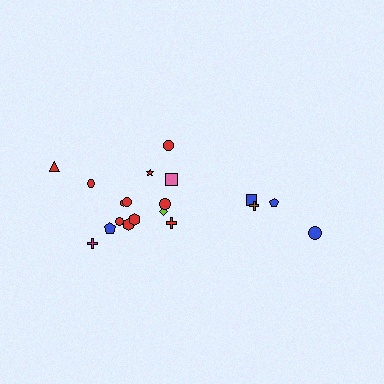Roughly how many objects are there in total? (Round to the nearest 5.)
Roughly 20 objects in total.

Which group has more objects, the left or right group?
The left group.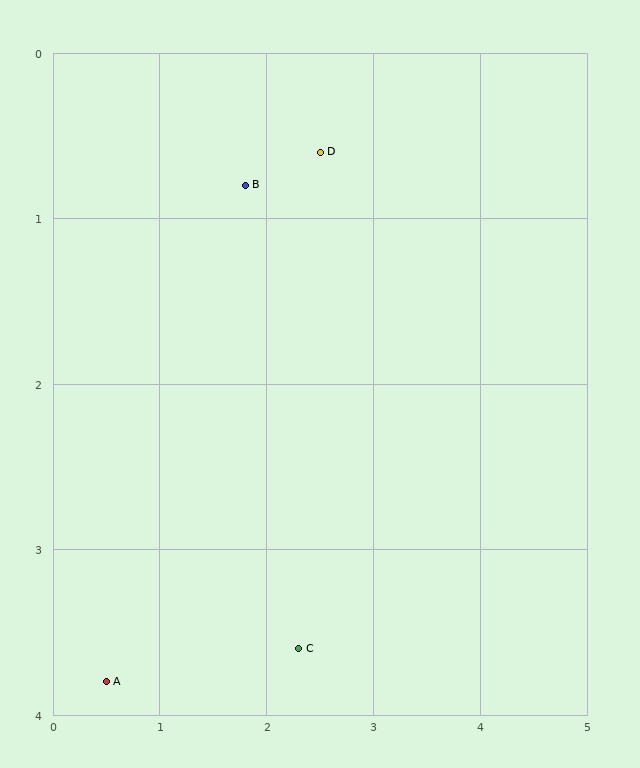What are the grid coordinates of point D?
Point D is at approximately (2.5, 0.6).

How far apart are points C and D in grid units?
Points C and D are about 3.0 grid units apart.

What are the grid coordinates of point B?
Point B is at approximately (1.8, 0.8).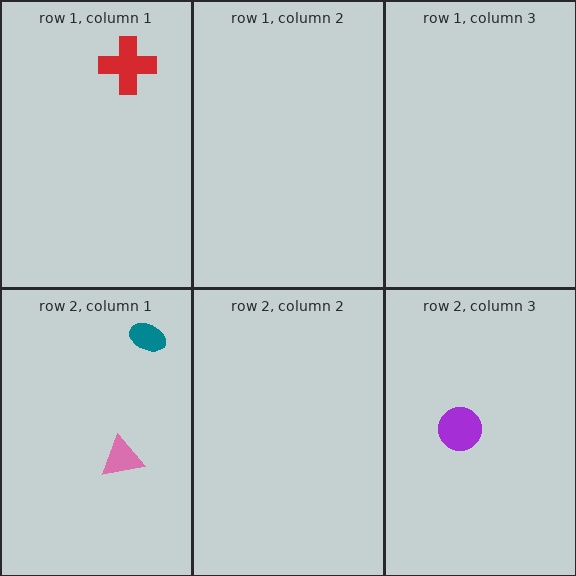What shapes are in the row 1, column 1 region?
The red cross.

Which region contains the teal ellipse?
The row 2, column 1 region.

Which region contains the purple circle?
The row 2, column 3 region.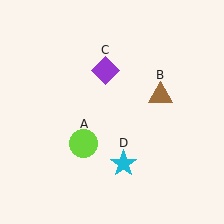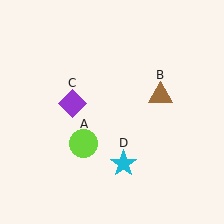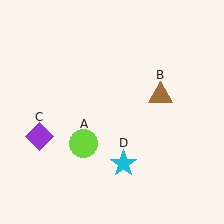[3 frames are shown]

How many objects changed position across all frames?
1 object changed position: purple diamond (object C).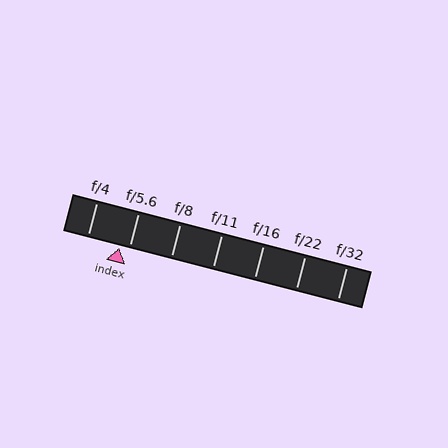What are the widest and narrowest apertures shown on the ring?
The widest aperture shown is f/4 and the narrowest is f/32.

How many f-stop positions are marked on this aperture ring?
There are 7 f-stop positions marked.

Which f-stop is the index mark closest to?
The index mark is closest to f/5.6.